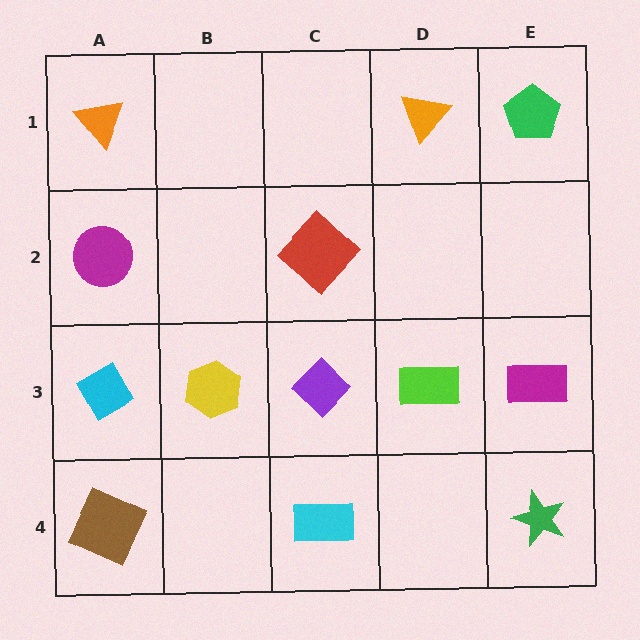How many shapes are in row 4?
3 shapes.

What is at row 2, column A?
A magenta circle.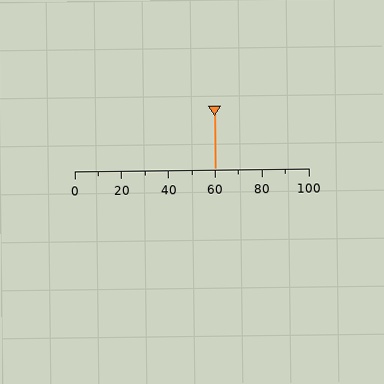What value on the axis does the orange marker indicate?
The marker indicates approximately 60.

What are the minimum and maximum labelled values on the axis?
The axis runs from 0 to 100.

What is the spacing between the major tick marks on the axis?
The major ticks are spaced 20 apart.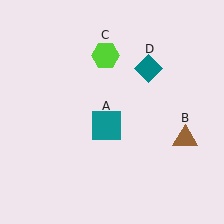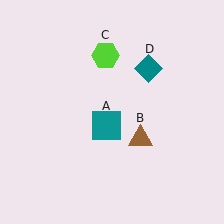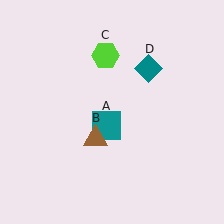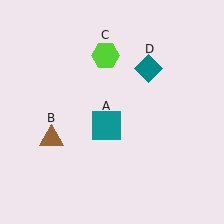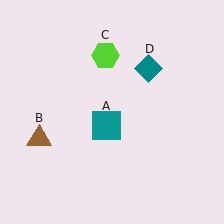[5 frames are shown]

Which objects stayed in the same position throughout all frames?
Teal square (object A) and lime hexagon (object C) and teal diamond (object D) remained stationary.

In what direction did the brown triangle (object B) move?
The brown triangle (object B) moved left.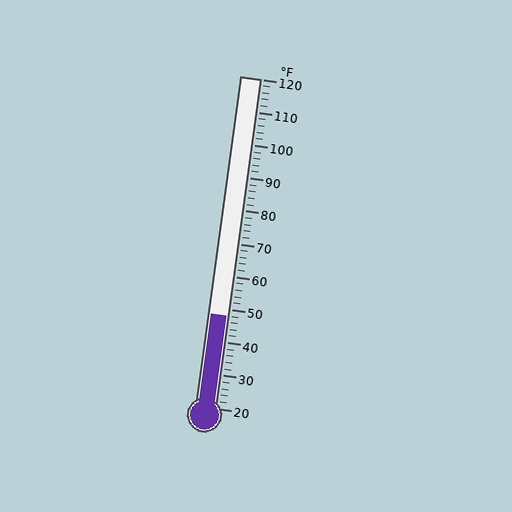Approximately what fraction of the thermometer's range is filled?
The thermometer is filled to approximately 30% of its range.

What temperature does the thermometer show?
The thermometer shows approximately 48°F.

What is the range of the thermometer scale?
The thermometer scale ranges from 20°F to 120°F.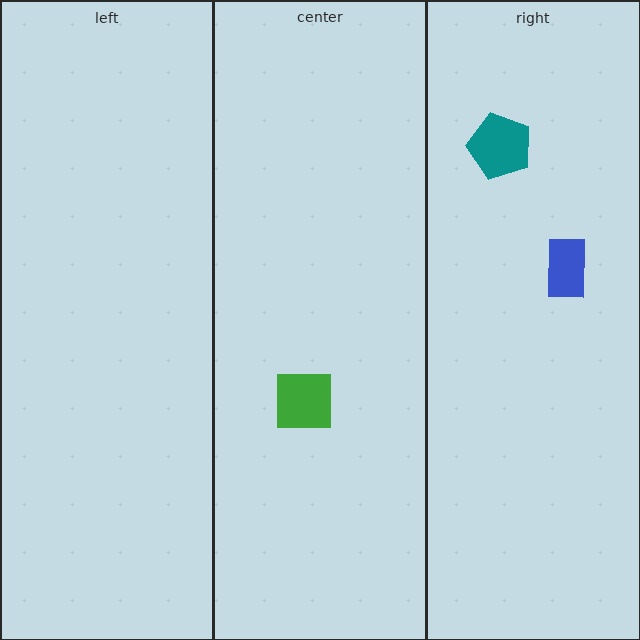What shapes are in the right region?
The teal pentagon, the blue rectangle.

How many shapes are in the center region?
1.